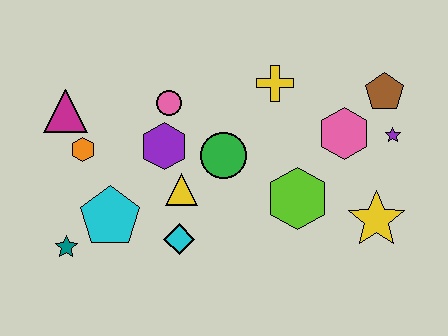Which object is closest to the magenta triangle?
The orange hexagon is closest to the magenta triangle.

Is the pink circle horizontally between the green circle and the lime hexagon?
No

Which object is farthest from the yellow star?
The magenta triangle is farthest from the yellow star.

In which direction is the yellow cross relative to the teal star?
The yellow cross is to the right of the teal star.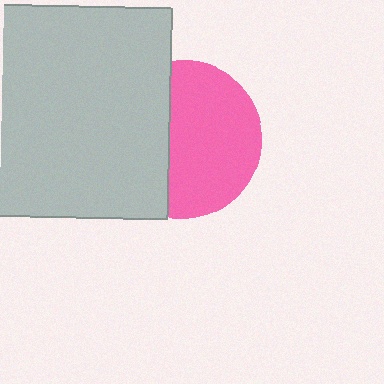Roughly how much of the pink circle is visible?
About half of it is visible (roughly 60%).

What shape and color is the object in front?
The object in front is a light gray square.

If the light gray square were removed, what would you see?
You would see the complete pink circle.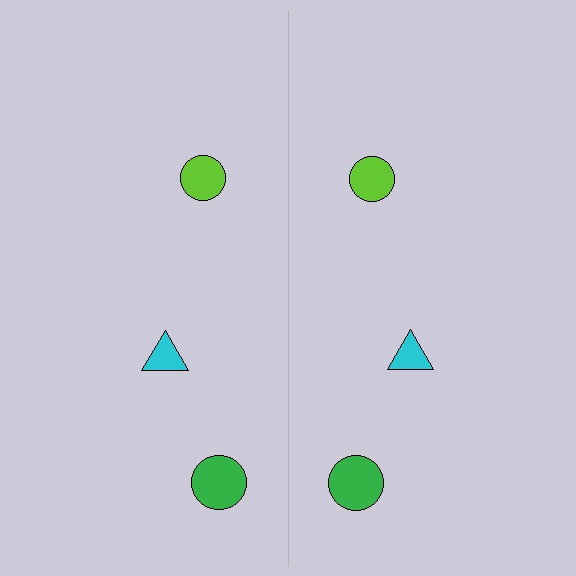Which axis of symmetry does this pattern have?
The pattern has a vertical axis of symmetry running through the center of the image.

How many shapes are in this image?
There are 6 shapes in this image.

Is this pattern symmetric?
Yes, this pattern has bilateral (reflection) symmetry.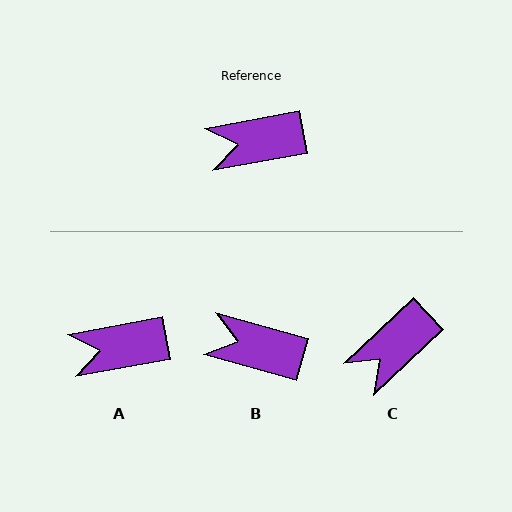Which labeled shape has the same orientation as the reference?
A.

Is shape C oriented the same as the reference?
No, it is off by about 33 degrees.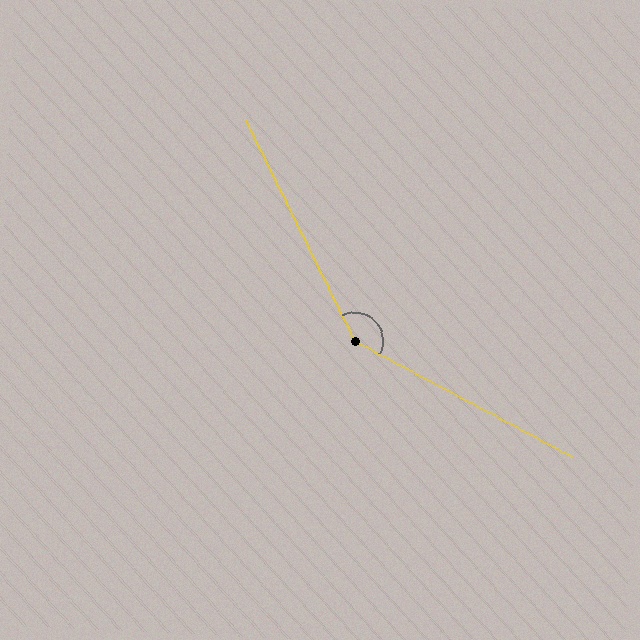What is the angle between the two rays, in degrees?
Approximately 144 degrees.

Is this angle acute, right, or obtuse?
It is obtuse.